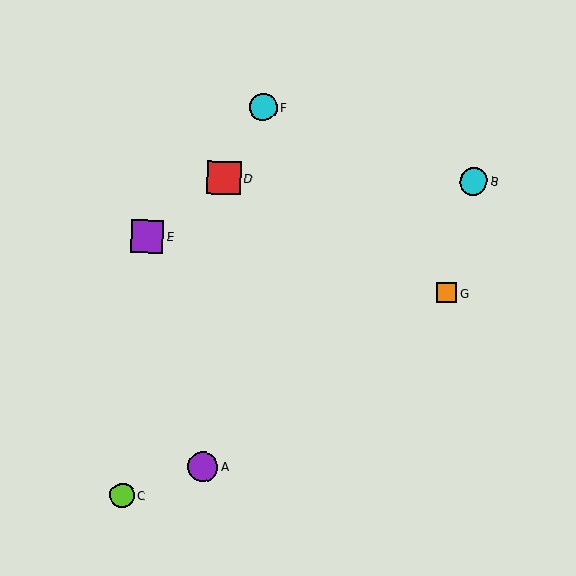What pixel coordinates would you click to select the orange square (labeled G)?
Click at (447, 293) to select the orange square G.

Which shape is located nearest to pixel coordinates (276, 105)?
The cyan circle (labeled F) at (263, 107) is nearest to that location.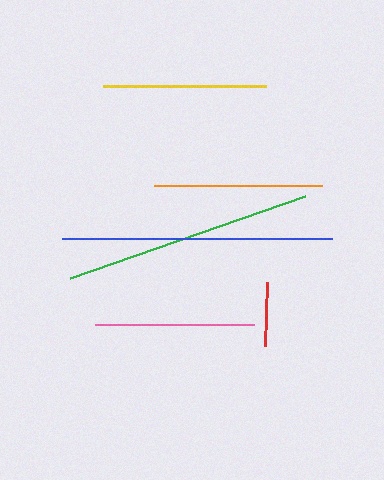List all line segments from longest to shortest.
From longest to shortest: blue, green, orange, yellow, pink, red.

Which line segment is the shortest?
The red line is the shortest at approximately 65 pixels.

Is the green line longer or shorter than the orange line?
The green line is longer than the orange line.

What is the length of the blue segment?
The blue segment is approximately 270 pixels long.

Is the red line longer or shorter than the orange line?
The orange line is longer than the red line.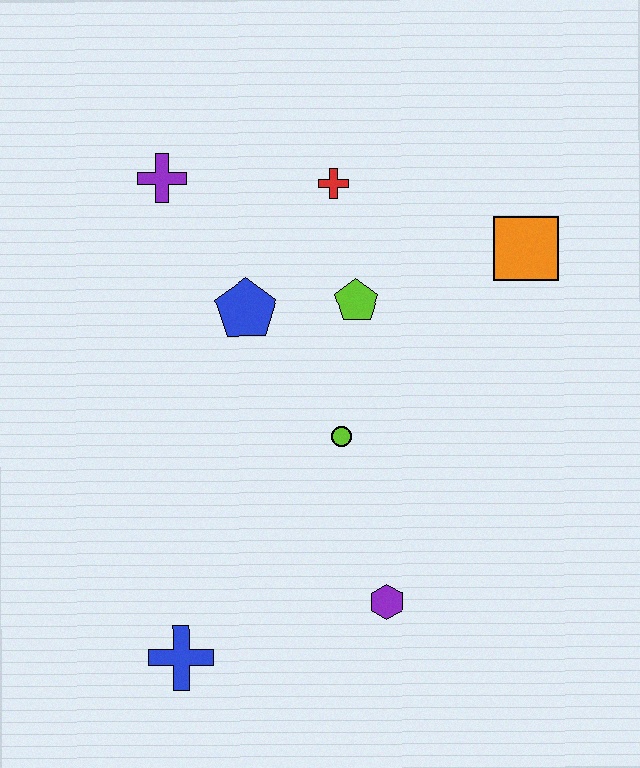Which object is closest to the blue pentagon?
The lime pentagon is closest to the blue pentagon.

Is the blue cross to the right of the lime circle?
No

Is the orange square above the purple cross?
No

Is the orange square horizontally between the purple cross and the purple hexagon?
No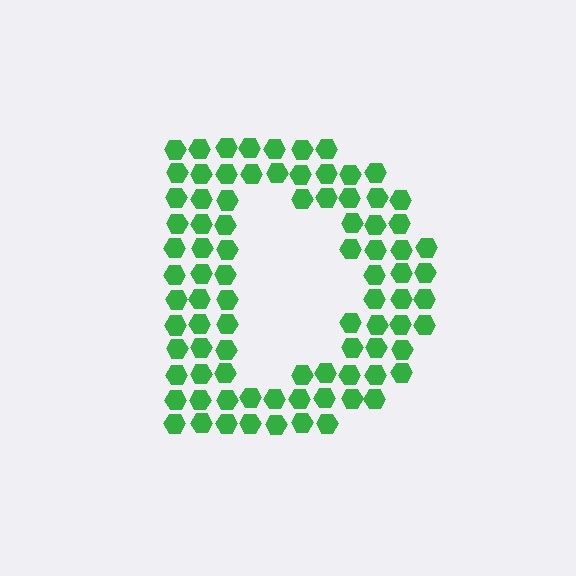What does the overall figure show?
The overall figure shows the letter D.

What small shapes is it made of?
It is made of small hexagons.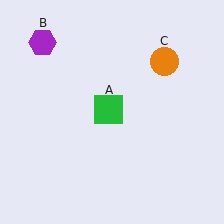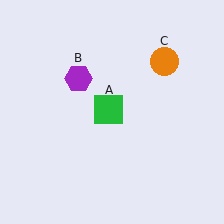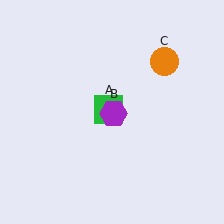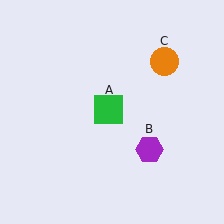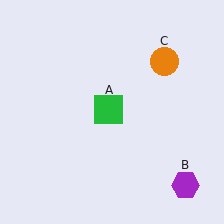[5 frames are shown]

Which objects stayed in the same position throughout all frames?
Green square (object A) and orange circle (object C) remained stationary.